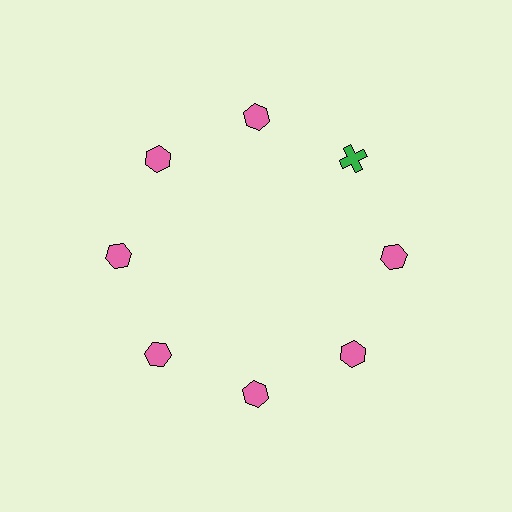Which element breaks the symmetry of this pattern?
The green cross at roughly the 2 o'clock position breaks the symmetry. All other shapes are pink hexagons.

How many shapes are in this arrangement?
There are 8 shapes arranged in a ring pattern.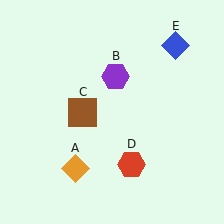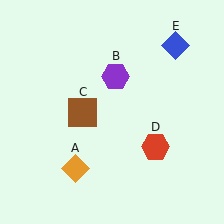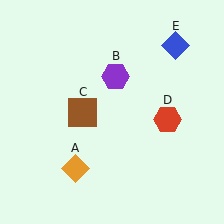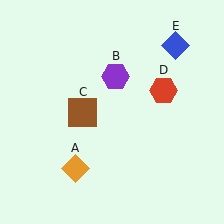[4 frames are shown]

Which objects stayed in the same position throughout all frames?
Orange diamond (object A) and purple hexagon (object B) and brown square (object C) and blue diamond (object E) remained stationary.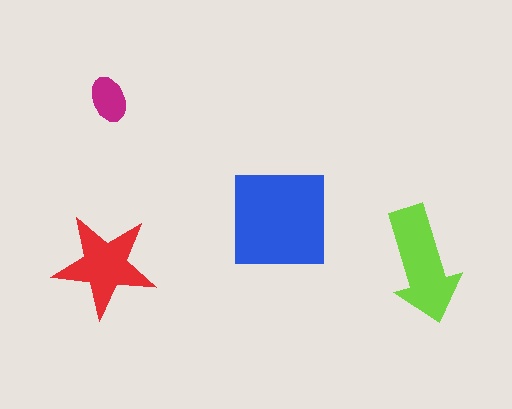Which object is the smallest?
The magenta ellipse.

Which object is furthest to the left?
The red star is leftmost.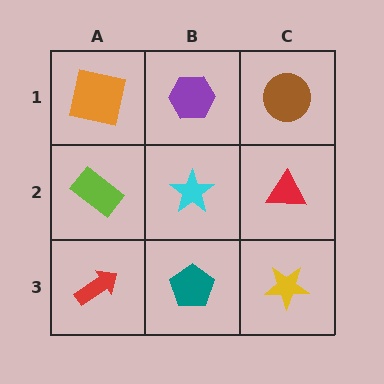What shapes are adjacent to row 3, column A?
A lime rectangle (row 2, column A), a teal pentagon (row 3, column B).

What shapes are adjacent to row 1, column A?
A lime rectangle (row 2, column A), a purple hexagon (row 1, column B).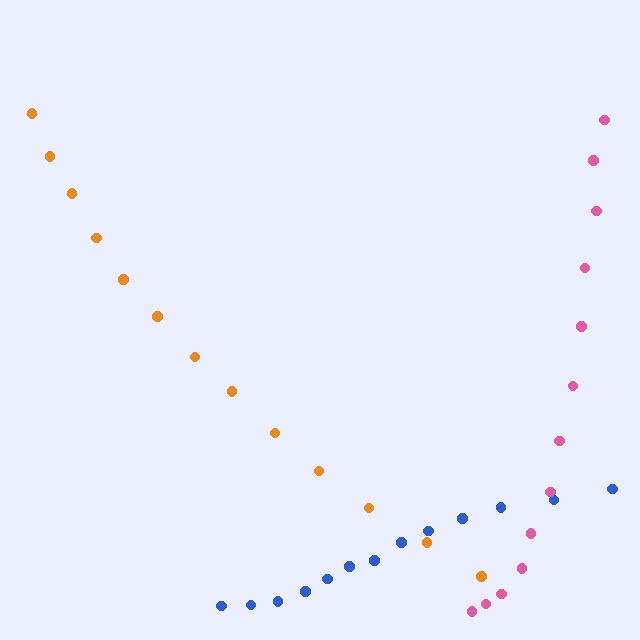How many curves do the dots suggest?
There are 3 distinct paths.